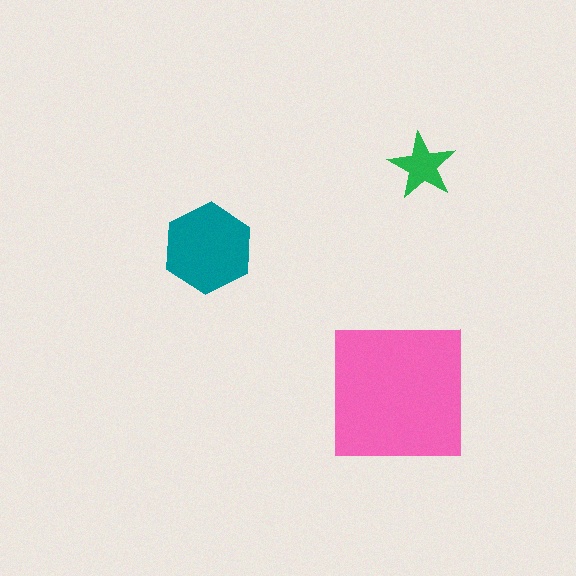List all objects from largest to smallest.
The pink square, the teal hexagon, the green star.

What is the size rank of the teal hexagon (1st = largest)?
2nd.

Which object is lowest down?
The pink square is bottommost.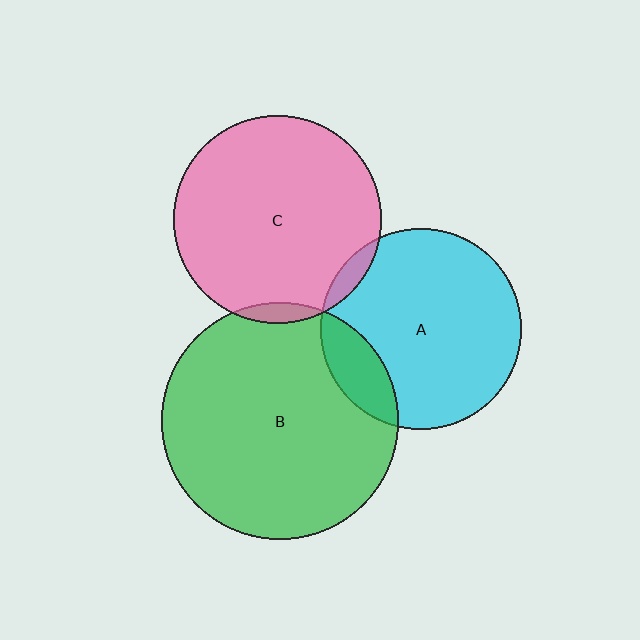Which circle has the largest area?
Circle B (green).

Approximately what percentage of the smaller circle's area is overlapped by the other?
Approximately 5%.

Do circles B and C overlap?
Yes.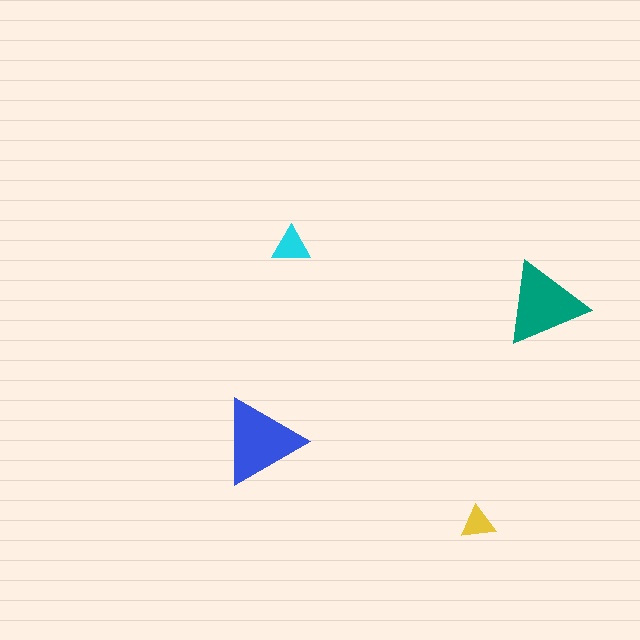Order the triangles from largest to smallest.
the blue one, the teal one, the cyan one, the yellow one.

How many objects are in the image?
There are 4 objects in the image.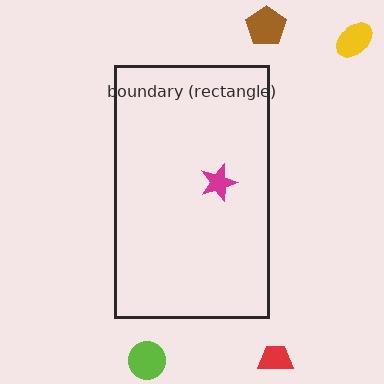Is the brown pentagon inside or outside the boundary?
Outside.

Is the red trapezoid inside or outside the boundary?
Outside.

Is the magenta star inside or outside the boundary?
Inside.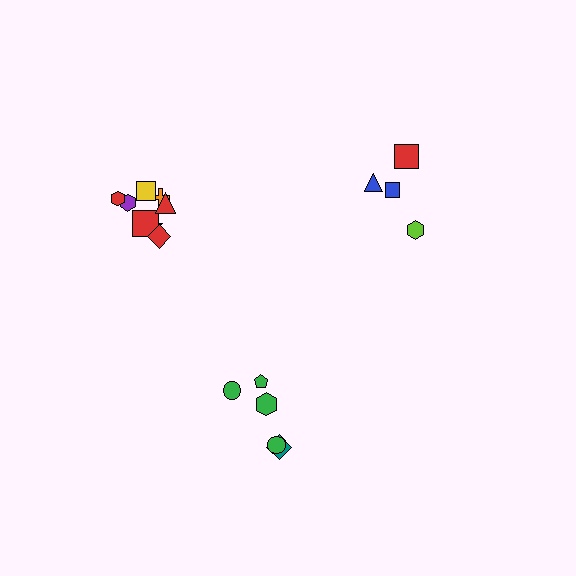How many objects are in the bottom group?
There are 5 objects.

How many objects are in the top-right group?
There are 4 objects.